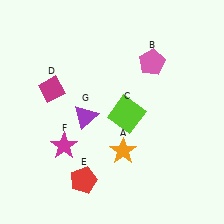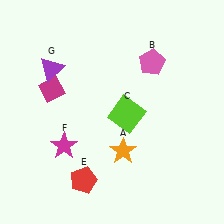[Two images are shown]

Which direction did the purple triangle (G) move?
The purple triangle (G) moved up.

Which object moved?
The purple triangle (G) moved up.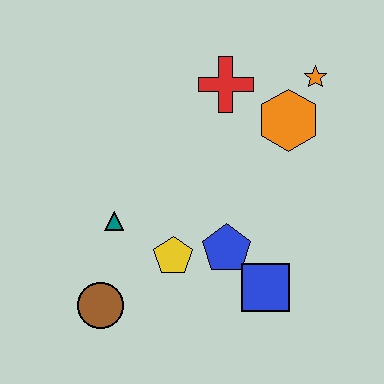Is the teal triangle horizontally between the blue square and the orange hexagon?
No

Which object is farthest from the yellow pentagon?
The orange star is farthest from the yellow pentagon.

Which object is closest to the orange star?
The orange hexagon is closest to the orange star.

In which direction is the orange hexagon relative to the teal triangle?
The orange hexagon is to the right of the teal triangle.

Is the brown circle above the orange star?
No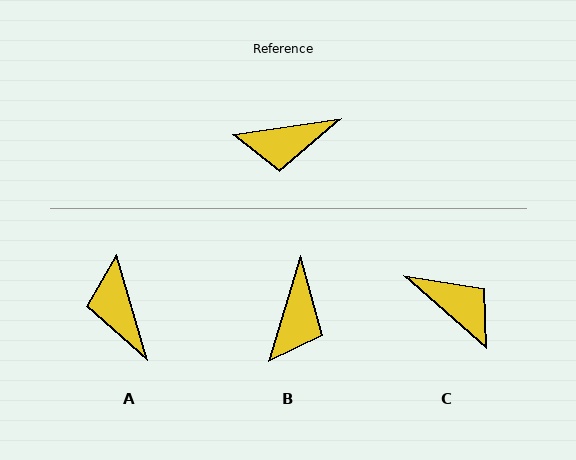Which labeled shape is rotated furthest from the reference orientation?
C, about 130 degrees away.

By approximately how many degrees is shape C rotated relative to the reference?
Approximately 130 degrees counter-clockwise.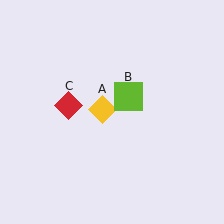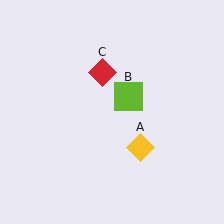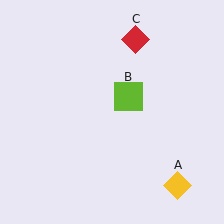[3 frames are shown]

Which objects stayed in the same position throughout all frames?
Lime square (object B) remained stationary.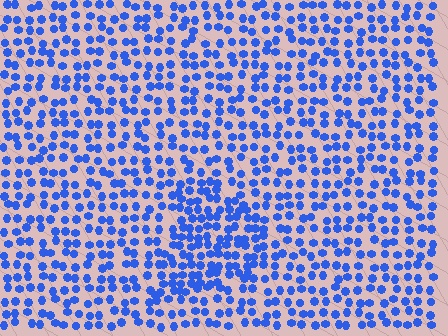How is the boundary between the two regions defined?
The boundary is defined by a change in element density (approximately 1.6x ratio). All elements are the same color, size, and shape.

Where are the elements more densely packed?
The elements are more densely packed inside the triangle boundary.